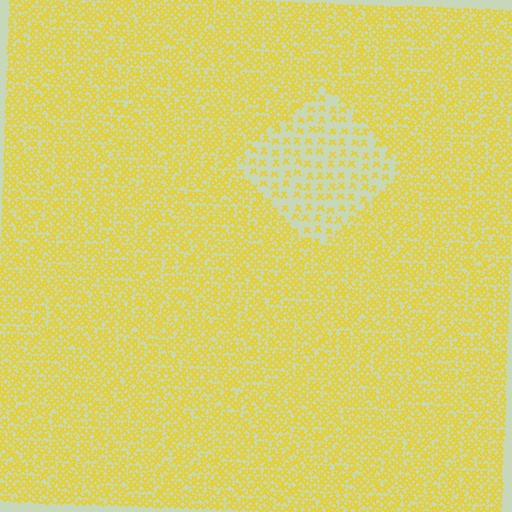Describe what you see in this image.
The image contains small yellow elements arranged at two different densities. A diamond-shaped region is visible where the elements are less densely packed than the surrounding area.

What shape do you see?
I see a diamond.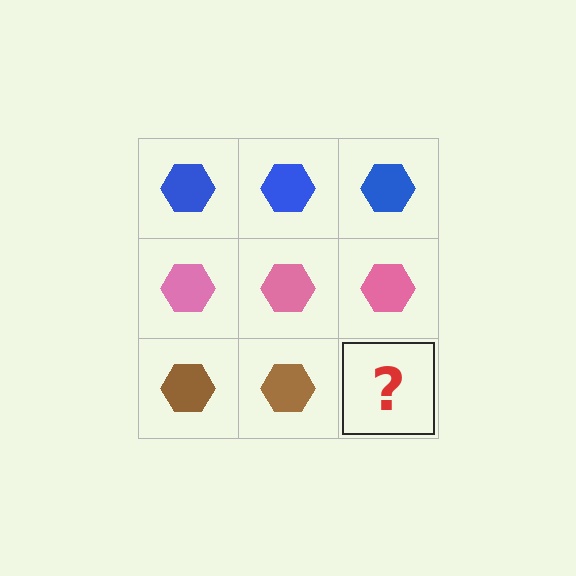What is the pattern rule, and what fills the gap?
The rule is that each row has a consistent color. The gap should be filled with a brown hexagon.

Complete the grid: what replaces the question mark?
The question mark should be replaced with a brown hexagon.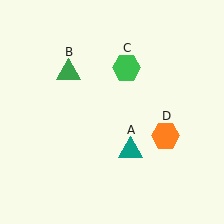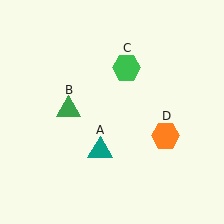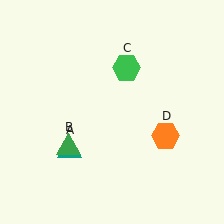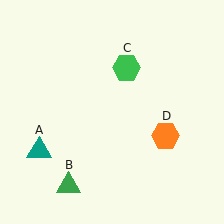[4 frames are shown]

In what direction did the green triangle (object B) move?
The green triangle (object B) moved down.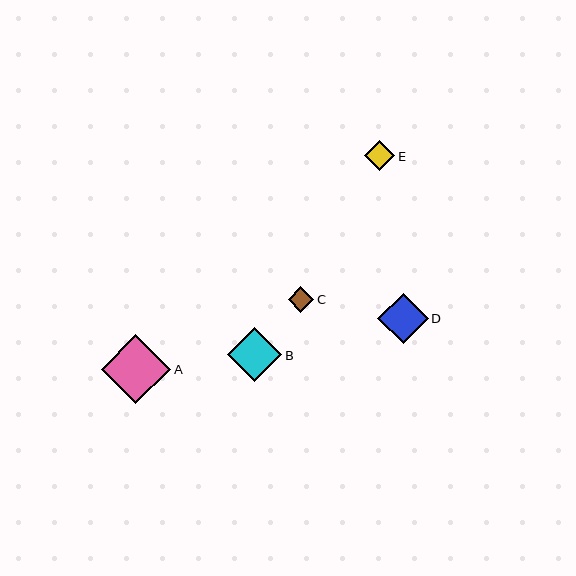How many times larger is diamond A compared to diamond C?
Diamond A is approximately 2.7 times the size of diamond C.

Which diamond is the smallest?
Diamond C is the smallest with a size of approximately 26 pixels.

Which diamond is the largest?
Diamond A is the largest with a size of approximately 69 pixels.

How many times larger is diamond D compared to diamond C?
Diamond D is approximately 2.0 times the size of diamond C.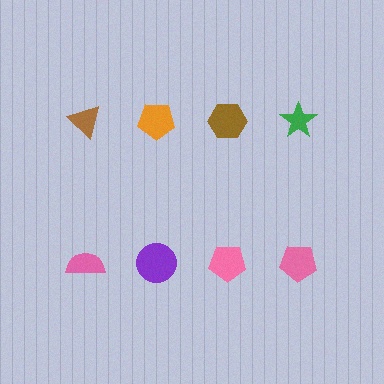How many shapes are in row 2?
4 shapes.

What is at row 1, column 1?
A brown triangle.